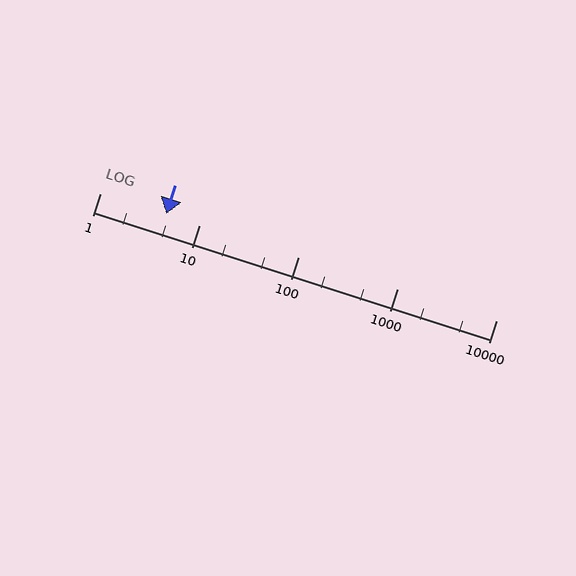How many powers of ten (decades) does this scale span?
The scale spans 4 decades, from 1 to 10000.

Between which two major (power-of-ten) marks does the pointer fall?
The pointer is between 1 and 10.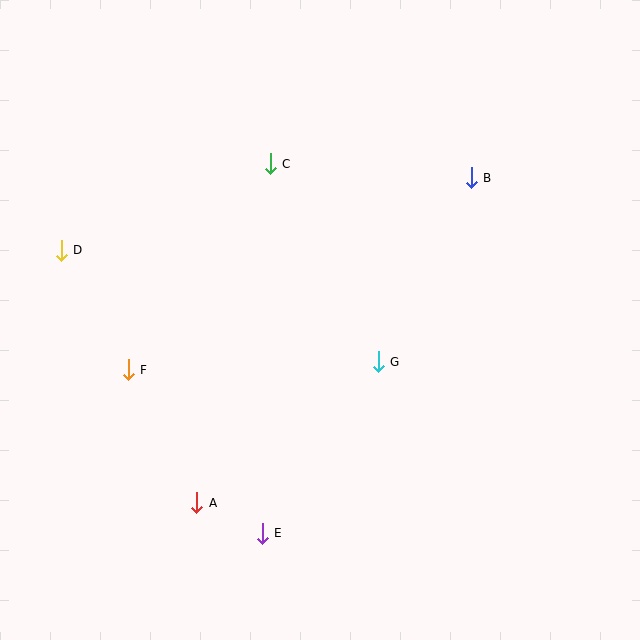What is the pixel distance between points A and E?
The distance between A and E is 72 pixels.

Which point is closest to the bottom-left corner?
Point A is closest to the bottom-left corner.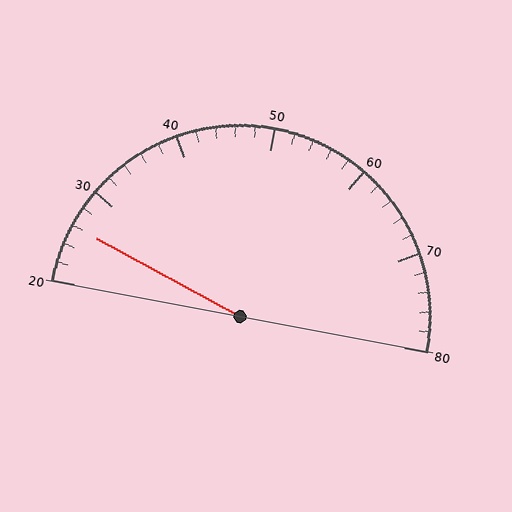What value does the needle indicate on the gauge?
The needle indicates approximately 26.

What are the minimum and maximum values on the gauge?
The gauge ranges from 20 to 80.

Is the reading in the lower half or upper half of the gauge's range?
The reading is in the lower half of the range (20 to 80).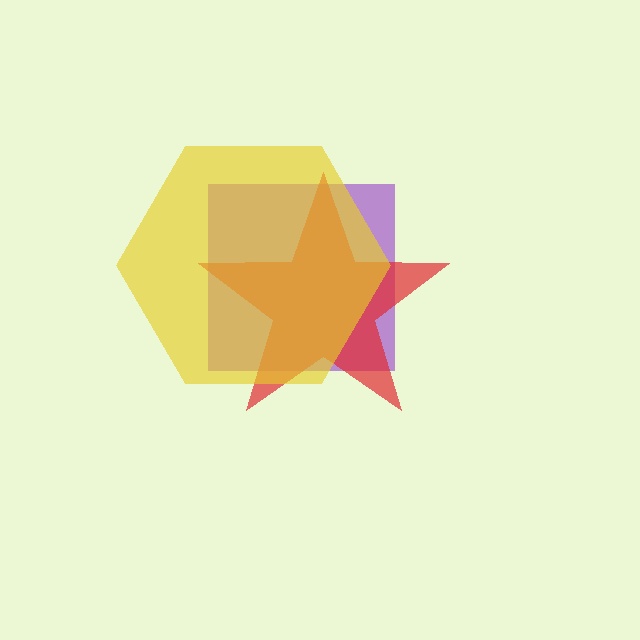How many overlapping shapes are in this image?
There are 3 overlapping shapes in the image.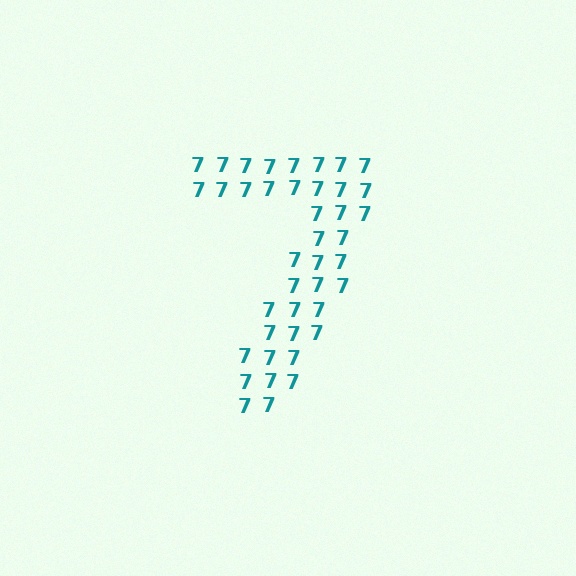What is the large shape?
The large shape is the digit 7.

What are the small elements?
The small elements are digit 7's.